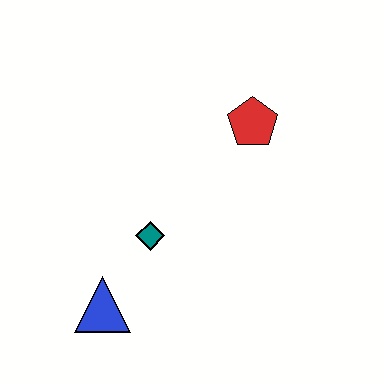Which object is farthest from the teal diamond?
The red pentagon is farthest from the teal diamond.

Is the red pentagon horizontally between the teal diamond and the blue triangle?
No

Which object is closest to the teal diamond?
The blue triangle is closest to the teal diamond.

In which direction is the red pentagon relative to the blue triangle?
The red pentagon is above the blue triangle.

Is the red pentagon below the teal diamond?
No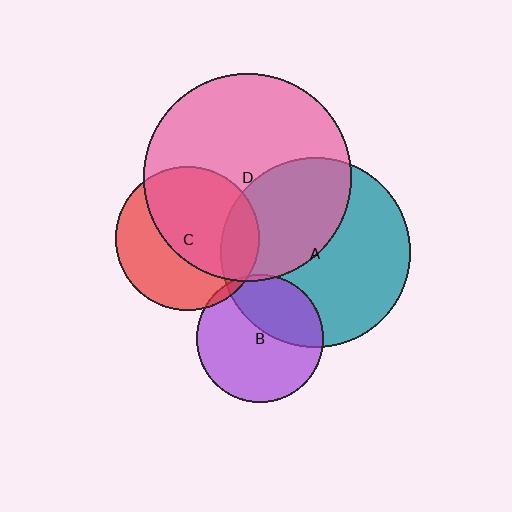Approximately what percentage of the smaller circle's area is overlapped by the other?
Approximately 60%.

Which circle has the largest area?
Circle D (pink).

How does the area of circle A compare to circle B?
Approximately 2.2 times.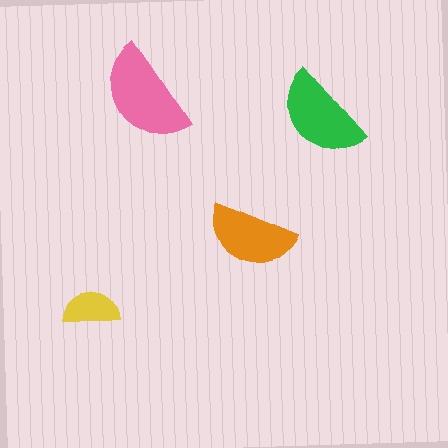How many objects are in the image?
There are 4 objects in the image.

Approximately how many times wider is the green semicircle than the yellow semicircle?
About 1.5 times wider.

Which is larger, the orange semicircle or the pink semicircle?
The pink one.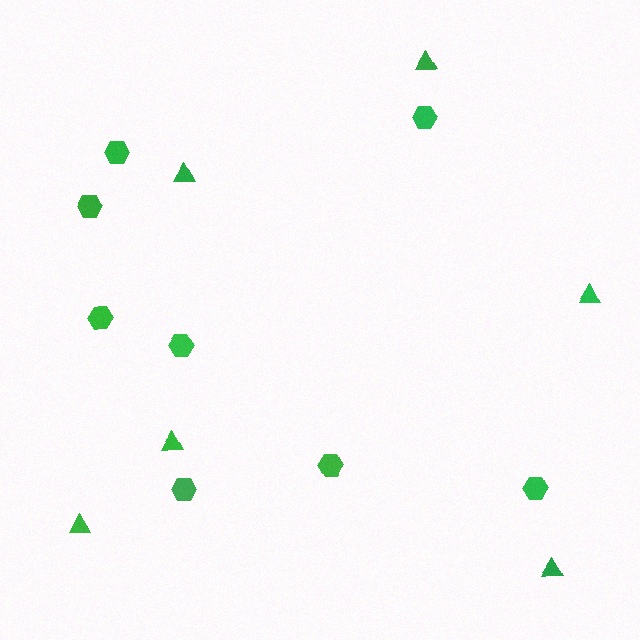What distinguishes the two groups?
There are 2 groups: one group of triangles (6) and one group of hexagons (8).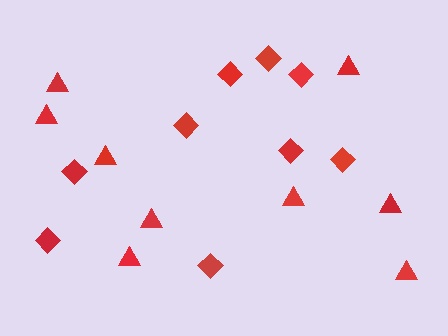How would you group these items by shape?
There are 2 groups: one group of triangles (9) and one group of diamonds (9).